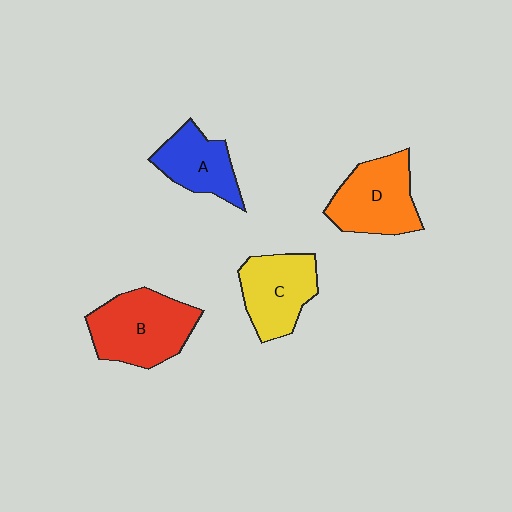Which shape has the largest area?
Shape B (red).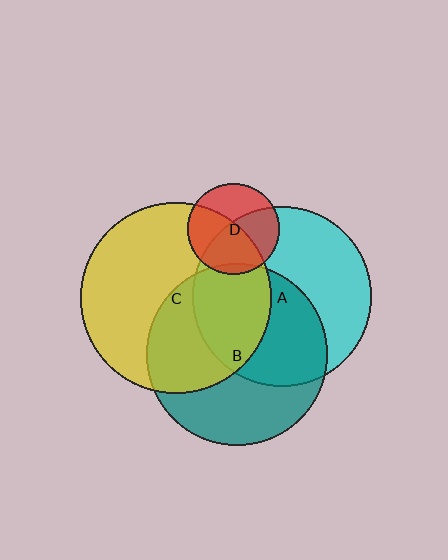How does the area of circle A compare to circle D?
Approximately 3.8 times.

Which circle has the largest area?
Circle C (yellow).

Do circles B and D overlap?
Yes.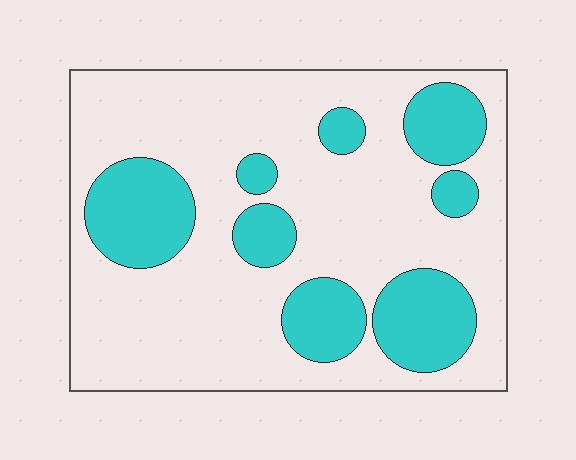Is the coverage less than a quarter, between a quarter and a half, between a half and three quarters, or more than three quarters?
Between a quarter and a half.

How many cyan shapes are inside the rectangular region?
8.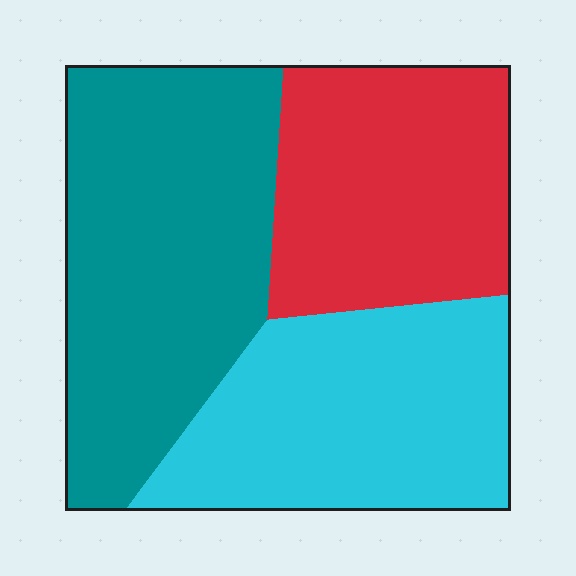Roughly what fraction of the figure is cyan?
Cyan takes up between a sixth and a third of the figure.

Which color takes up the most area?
Teal, at roughly 40%.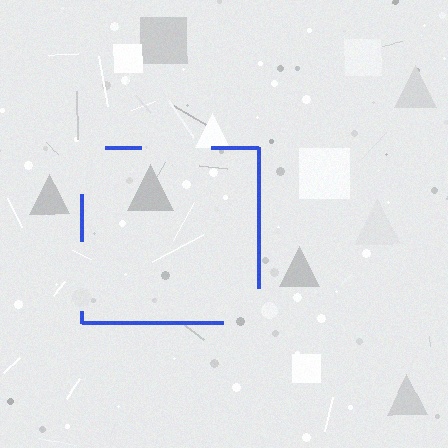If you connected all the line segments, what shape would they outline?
They would outline a square.